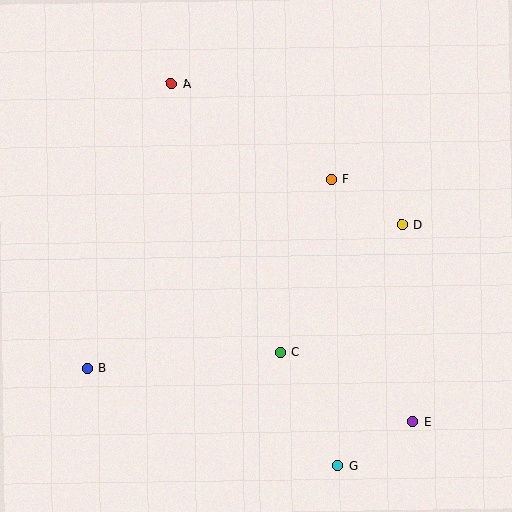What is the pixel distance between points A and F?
The distance between A and F is 186 pixels.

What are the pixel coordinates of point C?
Point C is at (281, 353).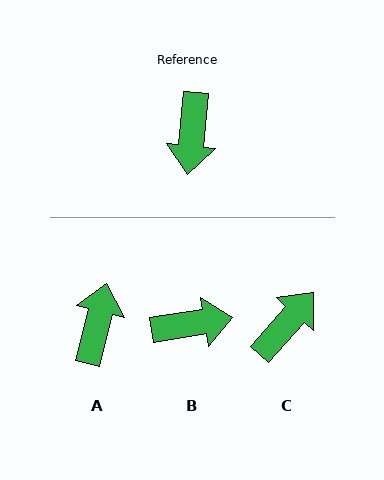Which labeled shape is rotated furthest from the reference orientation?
A, about 172 degrees away.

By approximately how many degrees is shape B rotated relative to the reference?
Approximately 105 degrees counter-clockwise.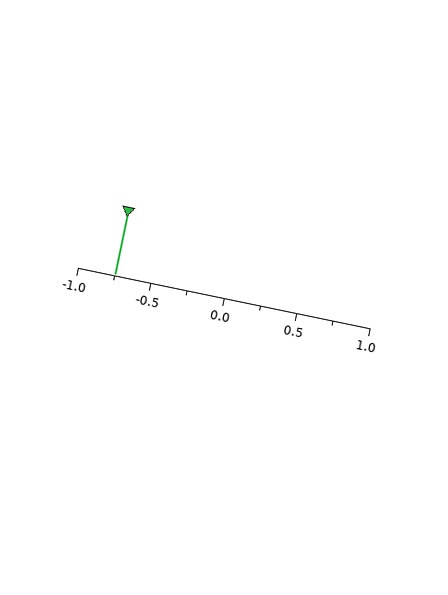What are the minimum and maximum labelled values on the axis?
The axis runs from -1.0 to 1.0.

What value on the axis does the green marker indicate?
The marker indicates approximately -0.75.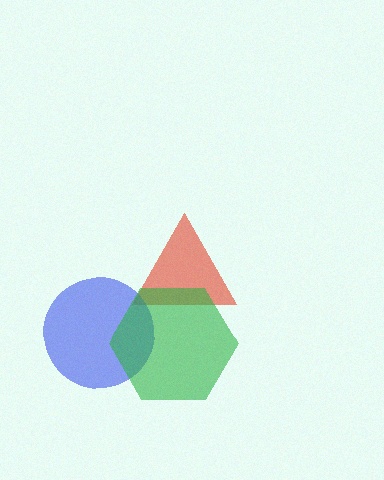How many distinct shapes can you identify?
There are 3 distinct shapes: a red triangle, a blue circle, a green hexagon.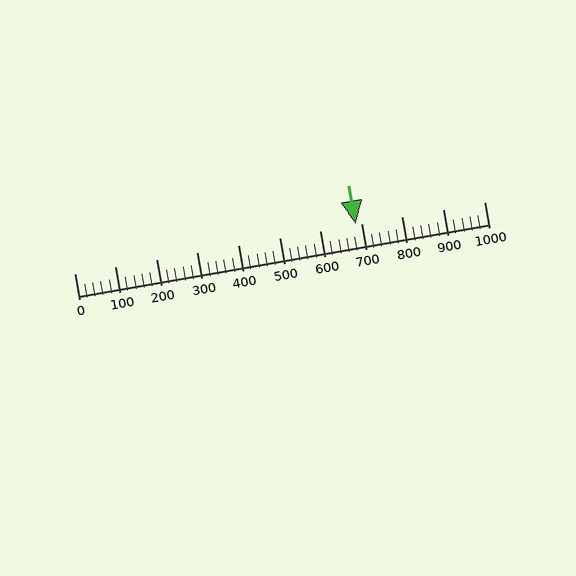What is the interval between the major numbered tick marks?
The major tick marks are spaced 100 units apart.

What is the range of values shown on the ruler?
The ruler shows values from 0 to 1000.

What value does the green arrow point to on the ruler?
The green arrow points to approximately 686.